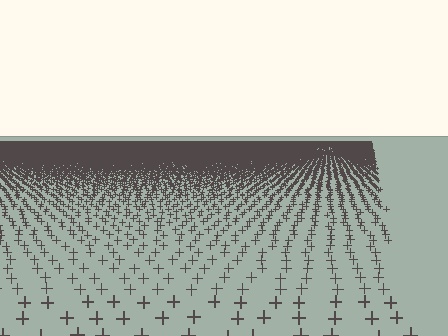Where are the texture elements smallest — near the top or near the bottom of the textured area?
Near the top.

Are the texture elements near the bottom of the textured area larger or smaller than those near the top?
Larger. Near the bottom, elements are closer to the viewer and appear at a bigger on-screen size.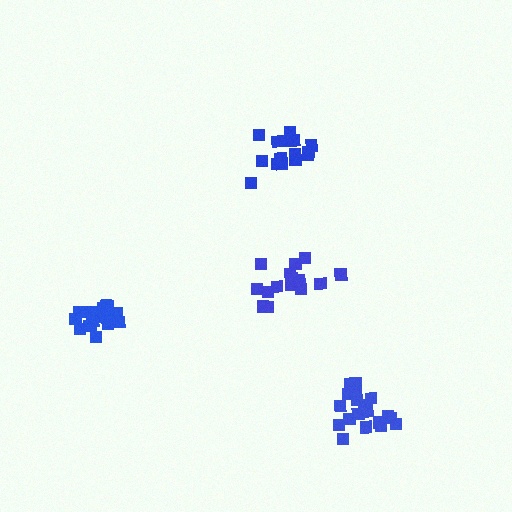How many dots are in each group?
Group 1: 17 dots, Group 2: 17 dots, Group 3: 15 dots, Group 4: 19 dots (68 total).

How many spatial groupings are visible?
There are 4 spatial groupings.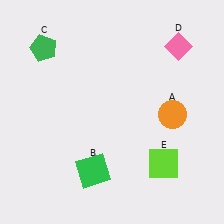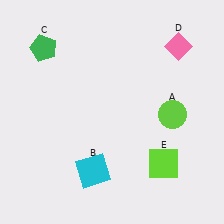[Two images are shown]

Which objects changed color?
A changed from orange to lime. B changed from green to cyan.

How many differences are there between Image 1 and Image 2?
There are 2 differences between the two images.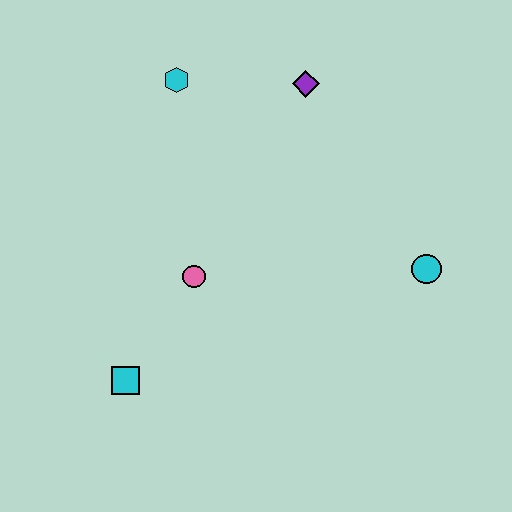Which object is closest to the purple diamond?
The cyan hexagon is closest to the purple diamond.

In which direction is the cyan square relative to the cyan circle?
The cyan square is to the left of the cyan circle.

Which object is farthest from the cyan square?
The purple diamond is farthest from the cyan square.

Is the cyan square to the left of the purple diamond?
Yes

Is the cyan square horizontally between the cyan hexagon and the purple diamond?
No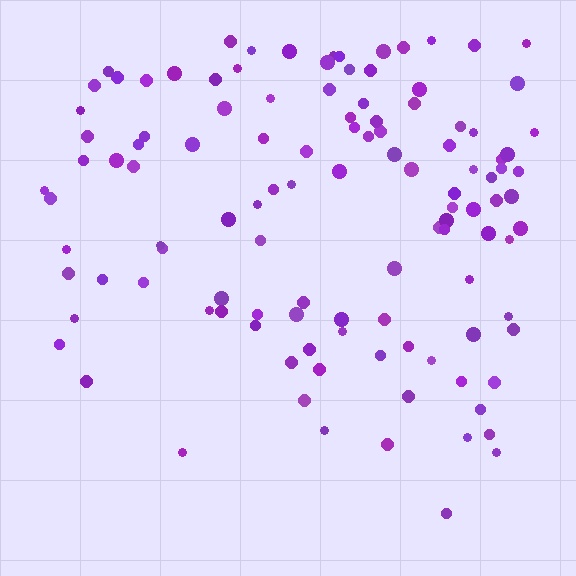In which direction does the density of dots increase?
From bottom to top, with the top side densest.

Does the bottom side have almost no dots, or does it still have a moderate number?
Still a moderate number, just noticeably fewer than the top.